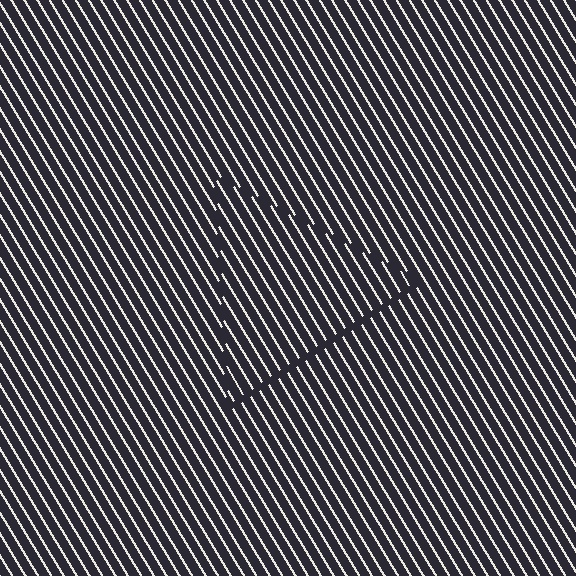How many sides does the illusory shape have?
3 sides — the line-ends trace a triangle.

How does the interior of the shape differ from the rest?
The interior of the shape contains the same grating, shifted by half a period — the contour is defined by the phase discontinuity where line-ends from the inner and outer gratings abut.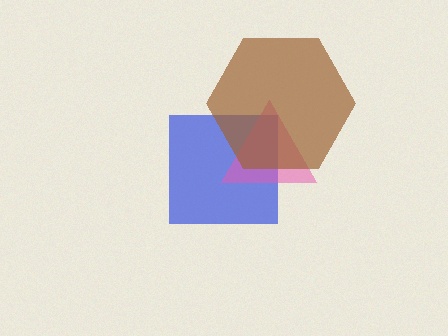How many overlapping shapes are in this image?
There are 3 overlapping shapes in the image.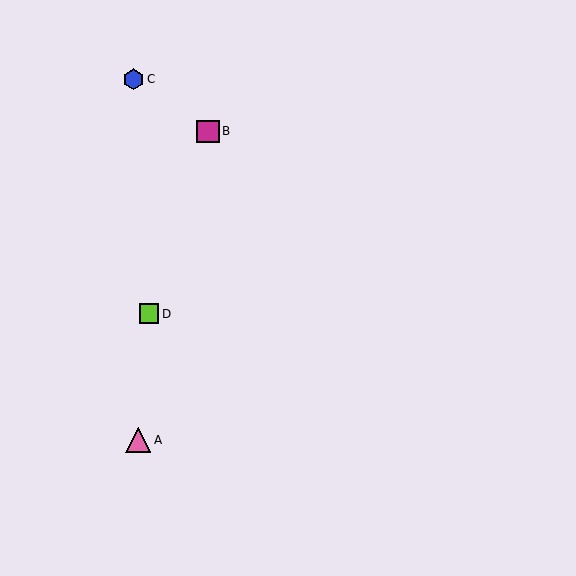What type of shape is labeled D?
Shape D is a lime square.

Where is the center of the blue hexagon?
The center of the blue hexagon is at (134, 79).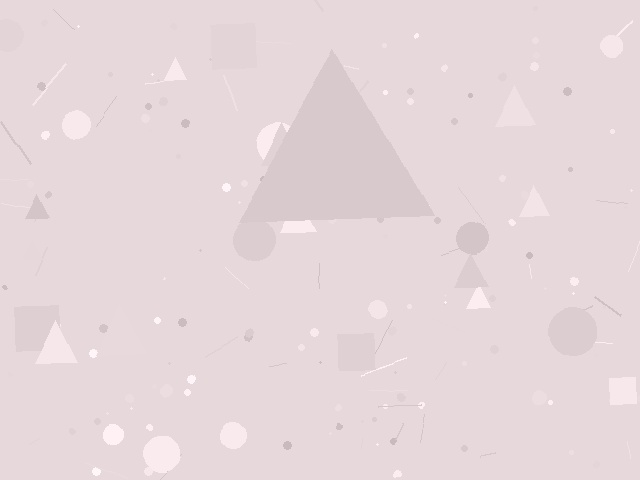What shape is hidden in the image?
A triangle is hidden in the image.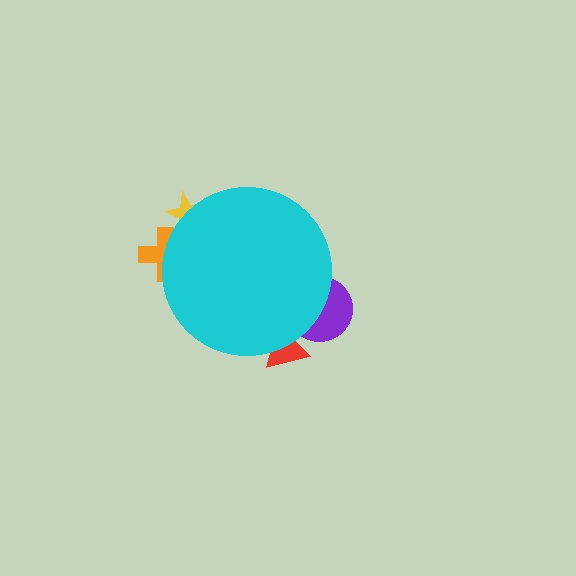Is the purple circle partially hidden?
Yes, the purple circle is partially hidden behind the cyan circle.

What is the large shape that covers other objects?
A cyan circle.